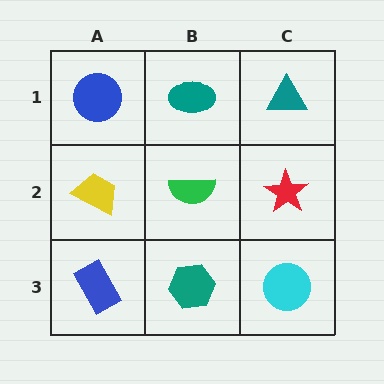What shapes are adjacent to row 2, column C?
A teal triangle (row 1, column C), a cyan circle (row 3, column C), a green semicircle (row 2, column B).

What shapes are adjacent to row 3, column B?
A green semicircle (row 2, column B), a blue rectangle (row 3, column A), a cyan circle (row 3, column C).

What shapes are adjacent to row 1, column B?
A green semicircle (row 2, column B), a blue circle (row 1, column A), a teal triangle (row 1, column C).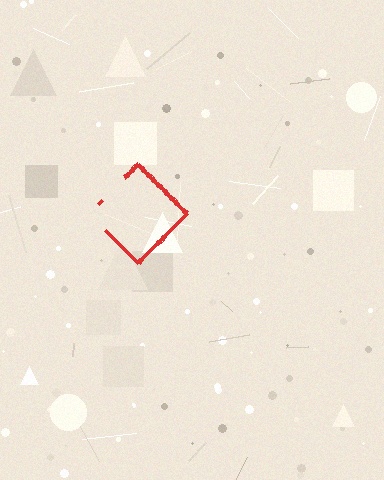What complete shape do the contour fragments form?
The contour fragments form a diamond.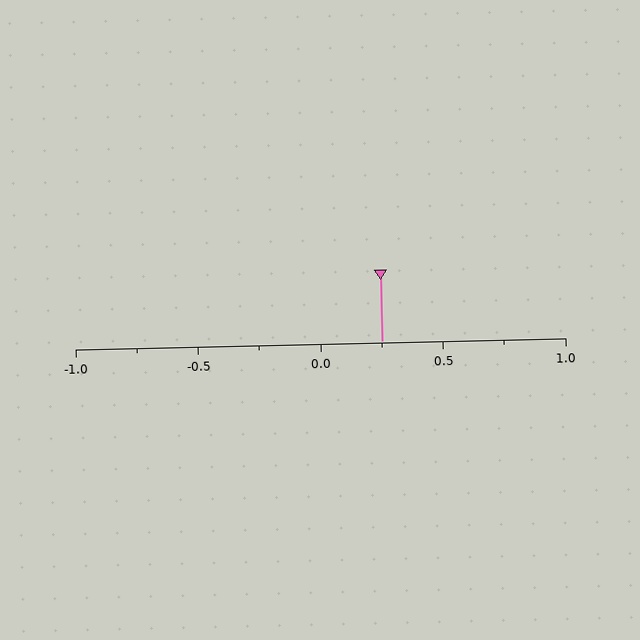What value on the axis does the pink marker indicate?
The marker indicates approximately 0.25.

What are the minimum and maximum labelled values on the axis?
The axis runs from -1.0 to 1.0.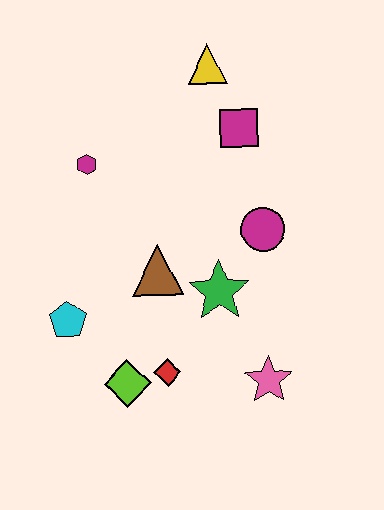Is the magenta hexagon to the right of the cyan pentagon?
Yes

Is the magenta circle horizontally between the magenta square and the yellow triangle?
No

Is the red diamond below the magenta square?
Yes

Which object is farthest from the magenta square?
The lime diamond is farthest from the magenta square.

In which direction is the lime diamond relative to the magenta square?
The lime diamond is below the magenta square.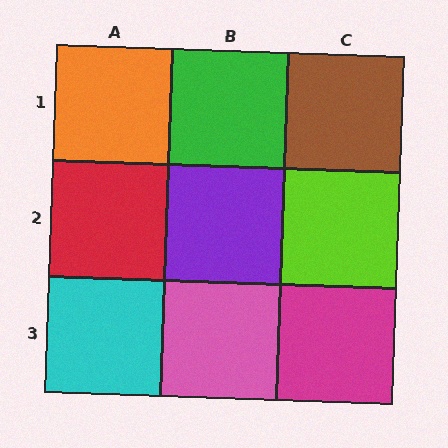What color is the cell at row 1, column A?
Orange.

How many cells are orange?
1 cell is orange.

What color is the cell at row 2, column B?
Purple.